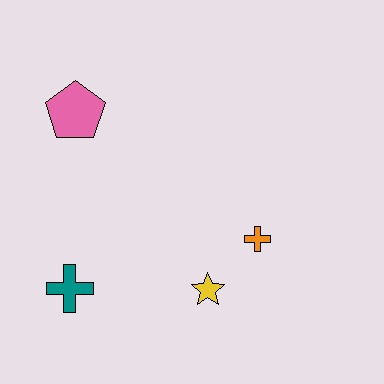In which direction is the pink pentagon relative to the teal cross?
The pink pentagon is above the teal cross.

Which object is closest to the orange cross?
The yellow star is closest to the orange cross.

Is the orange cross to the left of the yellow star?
No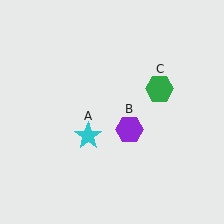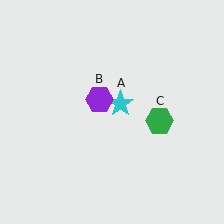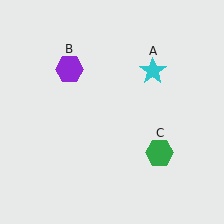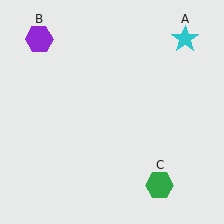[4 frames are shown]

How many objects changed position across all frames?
3 objects changed position: cyan star (object A), purple hexagon (object B), green hexagon (object C).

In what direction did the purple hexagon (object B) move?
The purple hexagon (object B) moved up and to the left.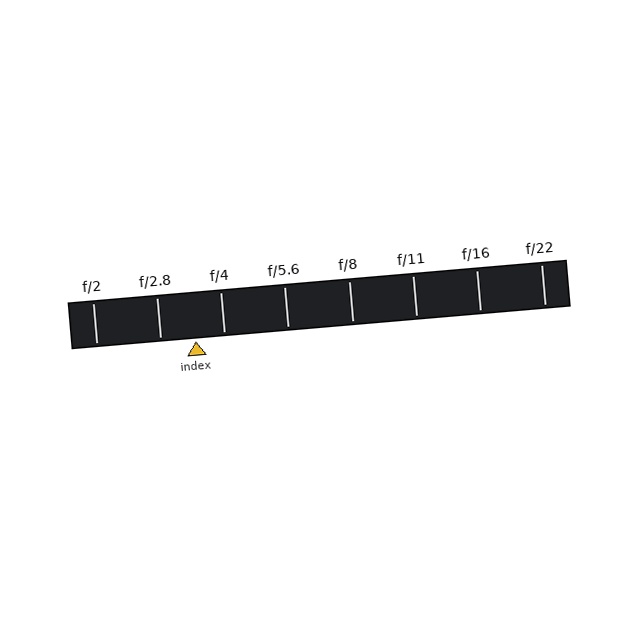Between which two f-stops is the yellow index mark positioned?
The index mark is between f/2.8 and f/4.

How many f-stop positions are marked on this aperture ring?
There are 8 f-stop positions marked.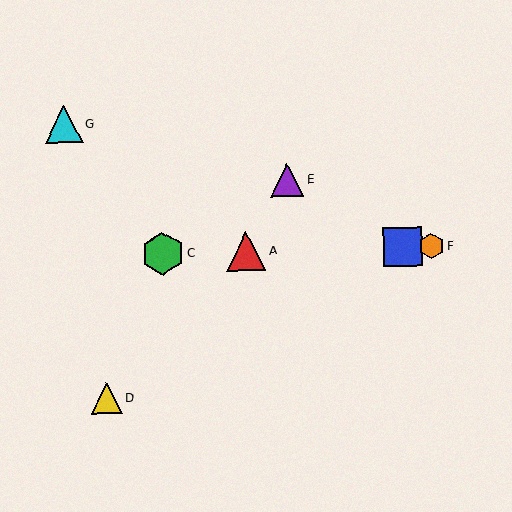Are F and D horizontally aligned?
No, F is at y≈246 and D is at y≈398.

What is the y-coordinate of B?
Object B is at y≈247.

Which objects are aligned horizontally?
Objects A, B, C, F are aligned horizontally.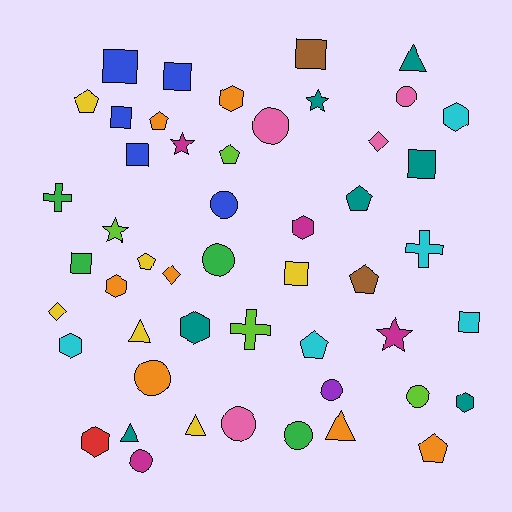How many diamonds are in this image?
There are 3 diamonds.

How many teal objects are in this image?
There are 7 teal objects.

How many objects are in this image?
There are 50 objects.